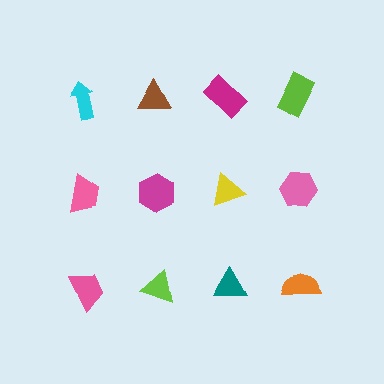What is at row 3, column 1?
A pink trapezoid.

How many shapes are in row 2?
4 shapes.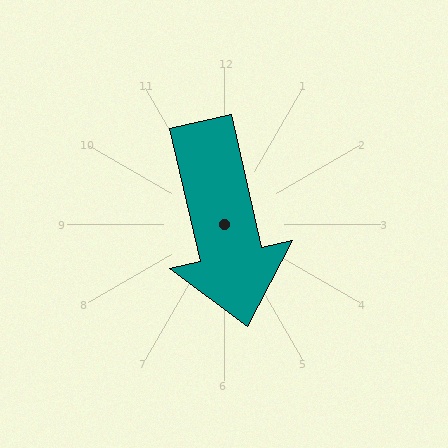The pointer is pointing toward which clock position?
Roughly 6 o'clock.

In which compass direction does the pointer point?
South.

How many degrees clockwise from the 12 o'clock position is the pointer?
Approximately 167 degrees.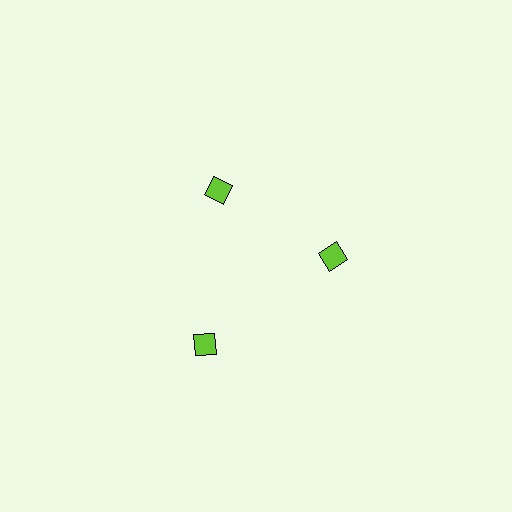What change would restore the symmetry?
The symmetry would be restored by moving it inward, back onto the ring so that all 3 diamonds sit at equal angles and equal distance from the center.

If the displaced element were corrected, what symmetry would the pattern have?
It would have 3-fold rotational symmetry — the pattern would map onto itself every 120 degrees.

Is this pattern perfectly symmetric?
No. The 3 lime diamonds are arranged in a ring, but one element near the 7 o'clock position is pushed outward from the center, breaking the 3-fold rotational symmetry.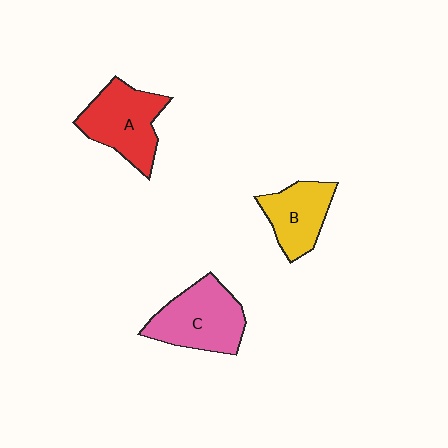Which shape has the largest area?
Shape C (pink).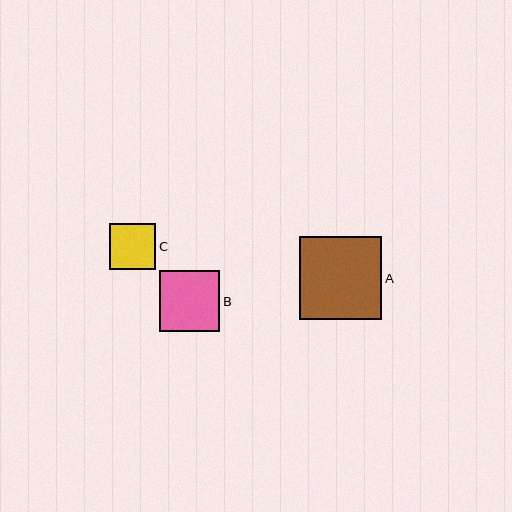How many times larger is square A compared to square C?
Square A is approximately 1.8 times the size of square C.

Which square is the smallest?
Square C is the smallest with a size of approximately 46 pixels.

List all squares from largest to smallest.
From largest to smallest: A, B, C.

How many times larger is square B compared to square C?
Square B is approximately 1.3 times the size of square C.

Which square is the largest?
Square A is the largest with a size of approximately 83 pixels.